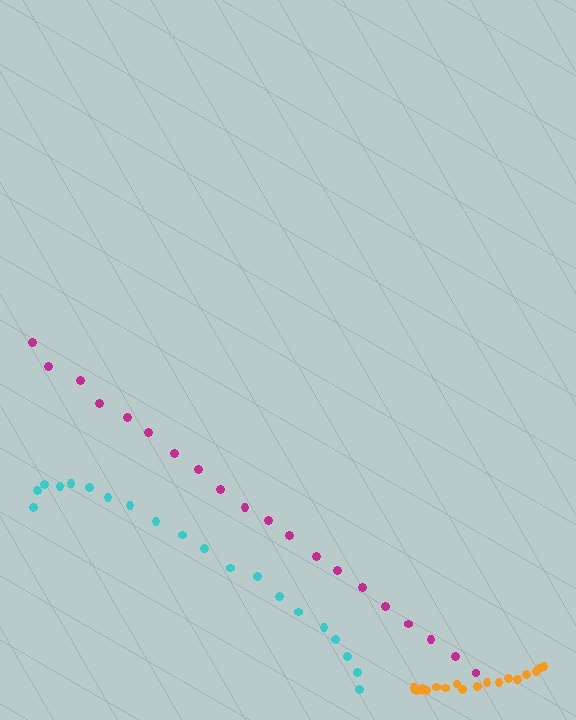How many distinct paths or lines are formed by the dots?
There are 3 distinct paths.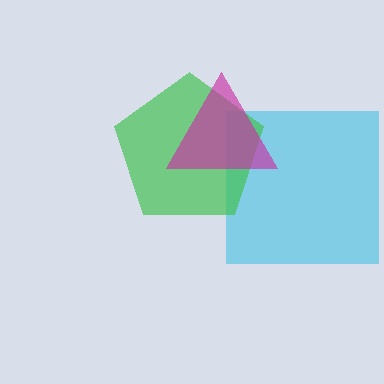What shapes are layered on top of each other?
The layered shapes are: a cyan square, a green pentagon, a magenta triangle.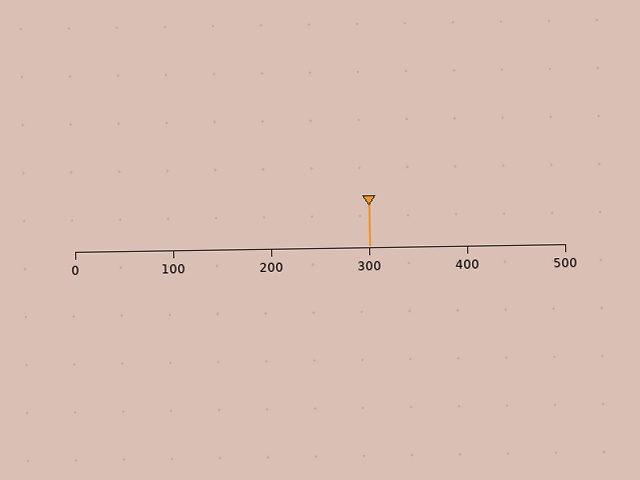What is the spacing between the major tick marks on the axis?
The major ticks are spaced 100 apart.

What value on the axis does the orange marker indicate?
The marker indicates approximately 300.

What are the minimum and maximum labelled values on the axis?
The axis runs from 0 to 500.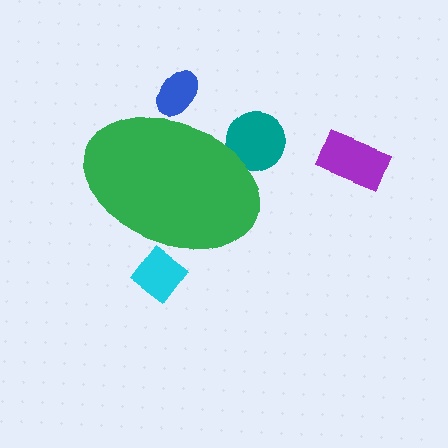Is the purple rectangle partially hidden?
No, the purple rectangle is fully visible.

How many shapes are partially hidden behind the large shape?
3 shapes are partially hidden.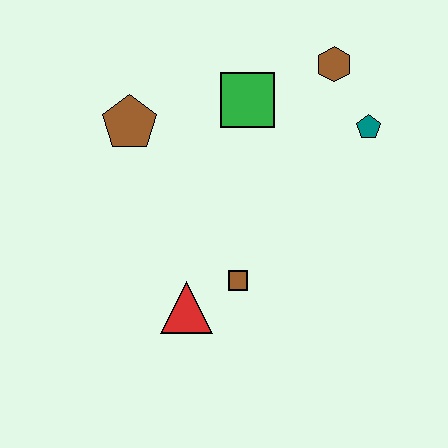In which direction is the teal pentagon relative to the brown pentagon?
The teal pentagon is to the right of the brown pentagon.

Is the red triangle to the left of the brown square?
Yes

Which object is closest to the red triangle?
The brown square is closest to the red triangle.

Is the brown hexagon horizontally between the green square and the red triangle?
No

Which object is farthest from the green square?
The red triangle is farthest from the green square.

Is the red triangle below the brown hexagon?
Yes